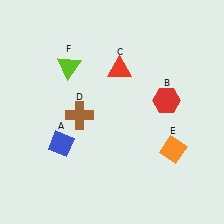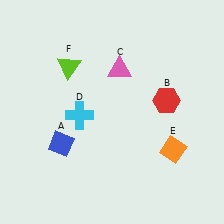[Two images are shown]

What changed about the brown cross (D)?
In Image 1, D is brown. In Image 2, it changed to cyan.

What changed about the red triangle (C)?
In Image 1, C is red. In Image 2, it changed to pink.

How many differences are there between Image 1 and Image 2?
There are 2 differences between the two images.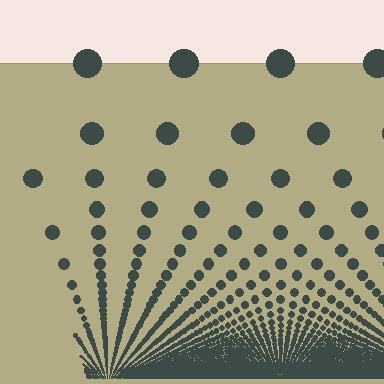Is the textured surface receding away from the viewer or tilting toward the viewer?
The surface appears to tilt toward the viewer. Texture elements get larger and sparser toward the top.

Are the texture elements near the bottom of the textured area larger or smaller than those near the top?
Smaller. The gradient is inverted — elements near the bottom are smaller and denser.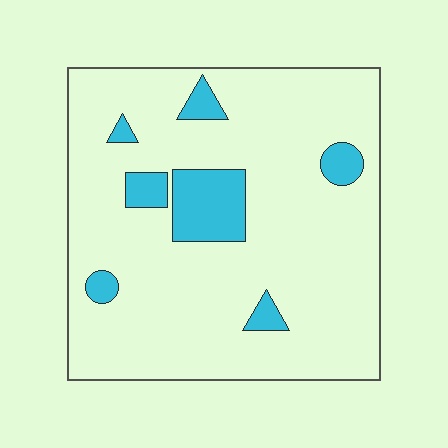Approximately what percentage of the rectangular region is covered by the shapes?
Approximately 10%.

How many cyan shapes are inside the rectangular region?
7.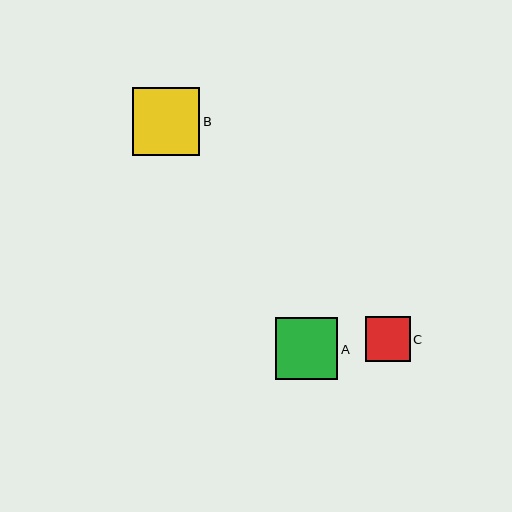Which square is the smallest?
Square C is the smallest with a size of approximately 45 pixels.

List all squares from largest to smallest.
From largest to smallest: B, A, C.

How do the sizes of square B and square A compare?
Square B and square A are approximately the same size.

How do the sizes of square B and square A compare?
Square B and square A are approximately the same size.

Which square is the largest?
Square B is the largest with a size of approximately 67 pixels.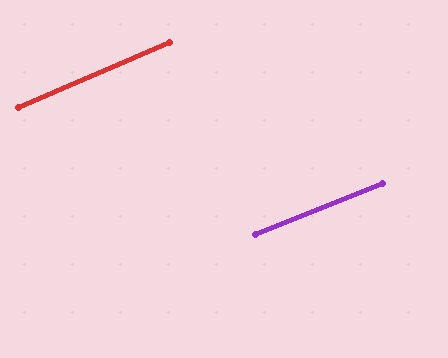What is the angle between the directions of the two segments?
Approximately 1 degree.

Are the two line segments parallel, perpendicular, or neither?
Parallel — their directions differ by only 1.3°.